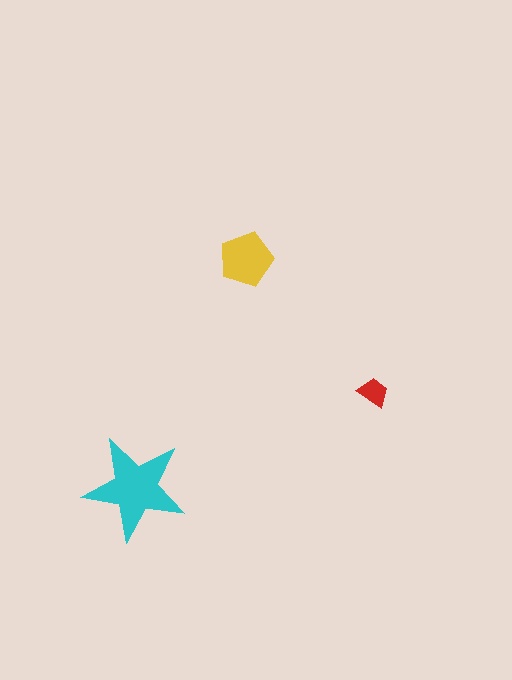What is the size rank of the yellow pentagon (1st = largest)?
2nd.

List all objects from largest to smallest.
The cyan star, the yellow pentagon, the red trapezoid.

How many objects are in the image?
There are 3 objects in the image.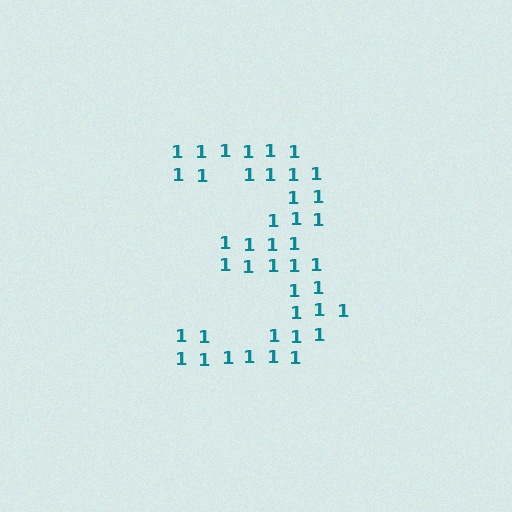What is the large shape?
The large shape is the digit 3.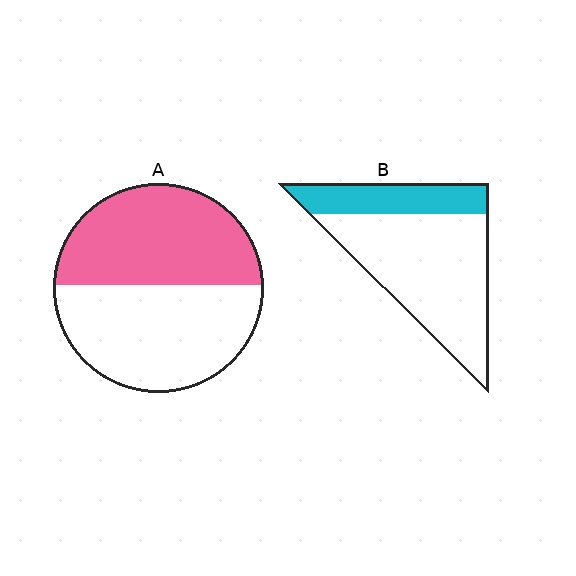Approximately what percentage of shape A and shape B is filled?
A is approximately 50% and B is approximately 25%.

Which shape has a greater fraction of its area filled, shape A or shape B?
Shape A.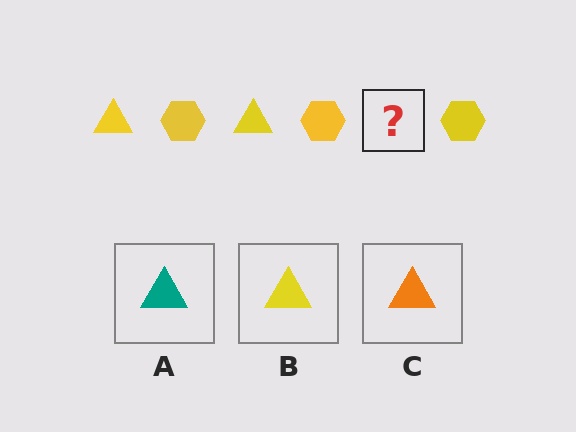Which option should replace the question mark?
Option B.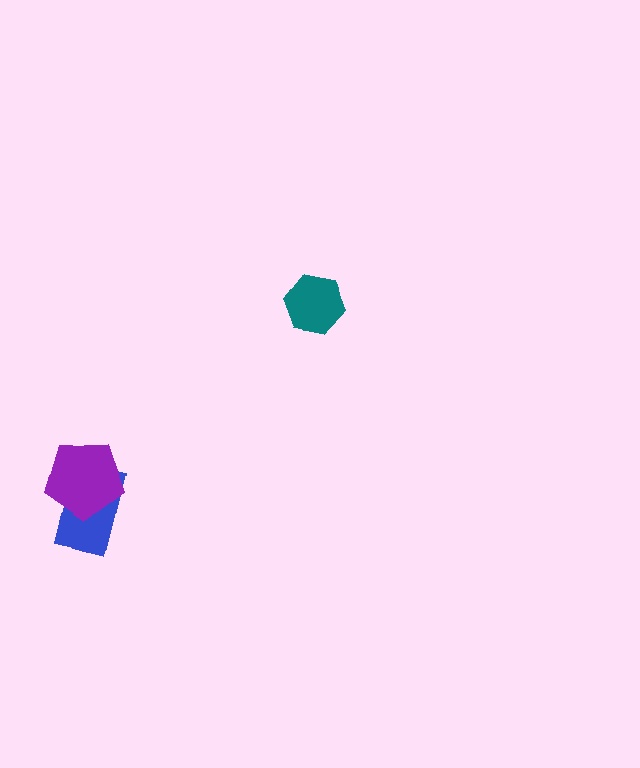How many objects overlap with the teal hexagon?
0 objects overlap with the teal hexagon.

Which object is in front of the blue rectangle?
The purple pentagon is in front of the blue rectangle.